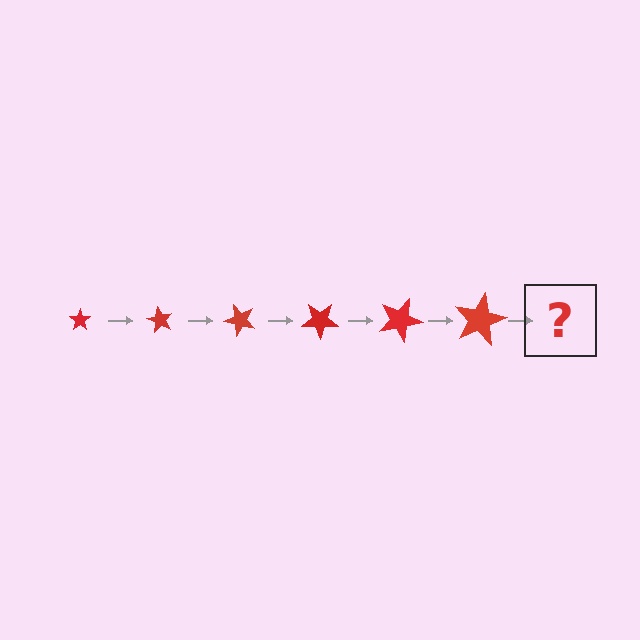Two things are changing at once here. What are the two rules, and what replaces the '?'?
The two rules are that the star grows larger each step and it rotates 60 degrees each step. The '?' should be a star, larger than the previous one and rotated 360 degrees from the start.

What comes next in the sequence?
The next element should be a star, larger than the previous one and rotated 360 degrees from the start.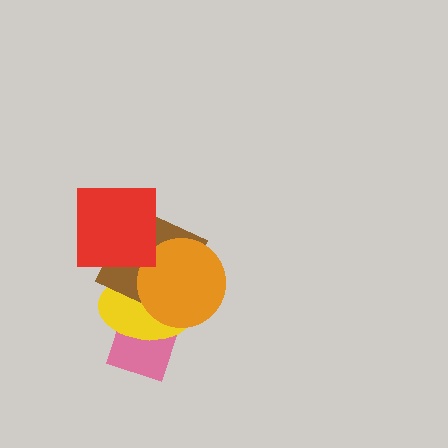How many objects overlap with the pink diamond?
2 objects overlap with the pink diamond.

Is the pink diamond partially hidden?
Yes, it is partially covered by another shape.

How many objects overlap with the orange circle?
3 objects overlap with the orange circle.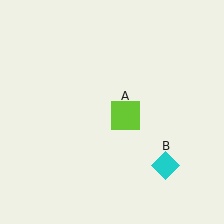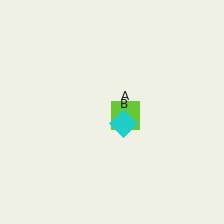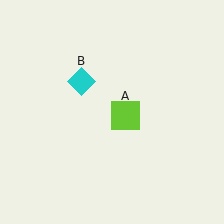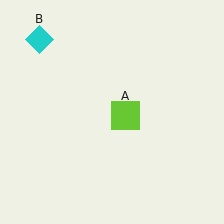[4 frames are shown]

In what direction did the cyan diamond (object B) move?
The cyan diamond (object B) moved up and to the left.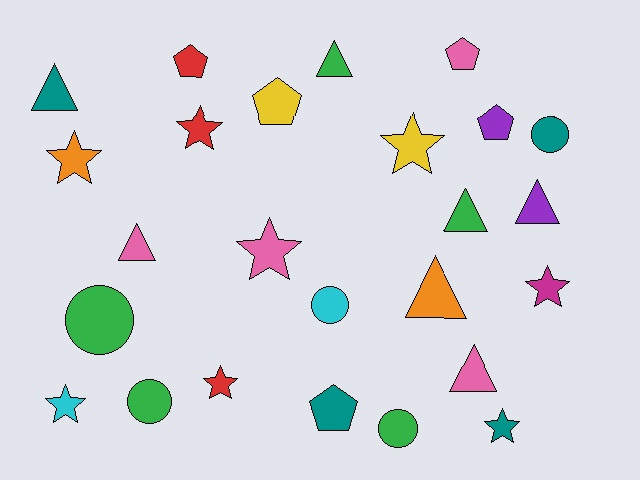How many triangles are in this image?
There are 7 triangles.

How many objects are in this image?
There are 25 objects.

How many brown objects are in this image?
There are no brown objects.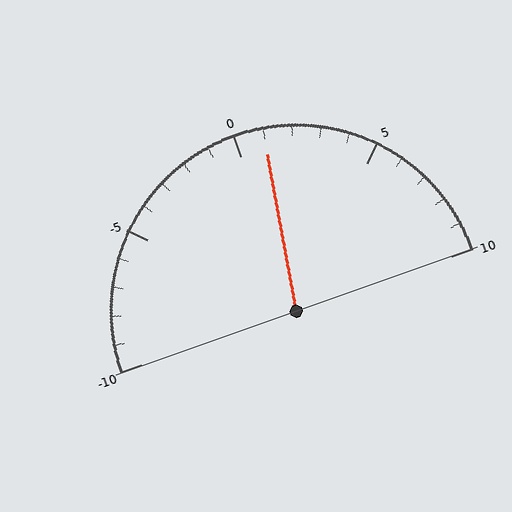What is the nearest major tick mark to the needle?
The nearest major tick mark is 0.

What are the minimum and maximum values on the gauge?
The gauge ranges from -10 to 10.